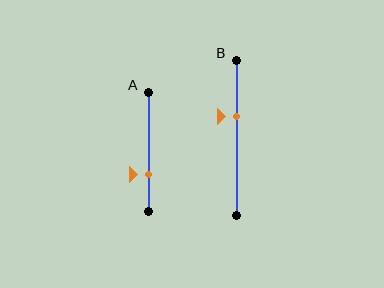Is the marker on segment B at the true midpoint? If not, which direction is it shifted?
No, the marker on segment B is shifted upward by about 14% of the segment length.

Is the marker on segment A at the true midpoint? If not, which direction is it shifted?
No, the marker on segment A is shifted downward by about 19% of the segment length.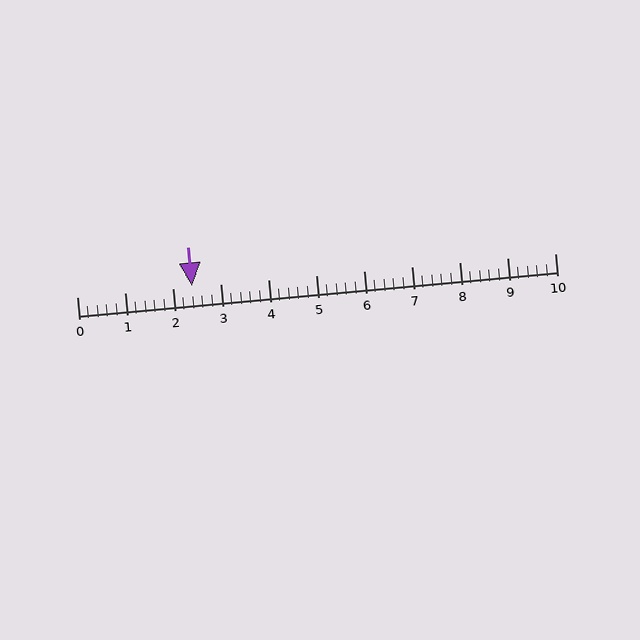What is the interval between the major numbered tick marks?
The major tick marks are spaced 1 units apart.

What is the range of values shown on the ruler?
The ruler shows values from 0 to 10.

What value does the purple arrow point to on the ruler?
The purple arrow points to approximately 2.4.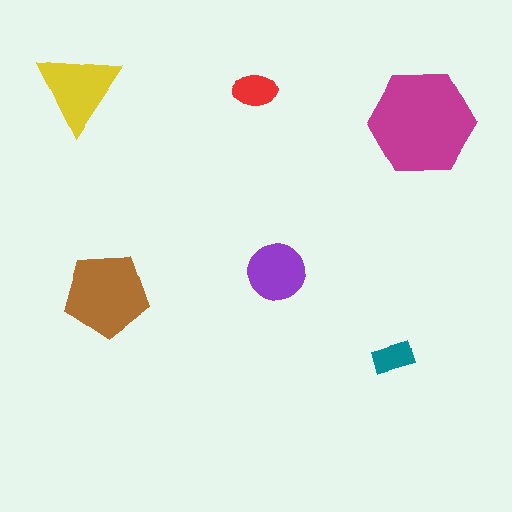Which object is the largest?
The magenta hexagon.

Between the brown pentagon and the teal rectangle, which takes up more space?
The brown pentagon.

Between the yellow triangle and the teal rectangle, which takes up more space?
The yellow triangle.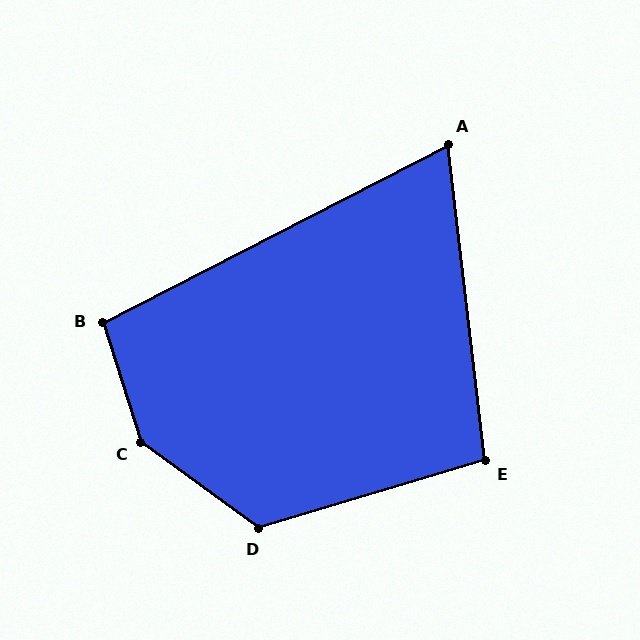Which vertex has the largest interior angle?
C, at approximately 144 degrees.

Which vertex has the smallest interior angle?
A, at approximately 70 degrees.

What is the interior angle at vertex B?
Approximately 100 degrees (obtuse).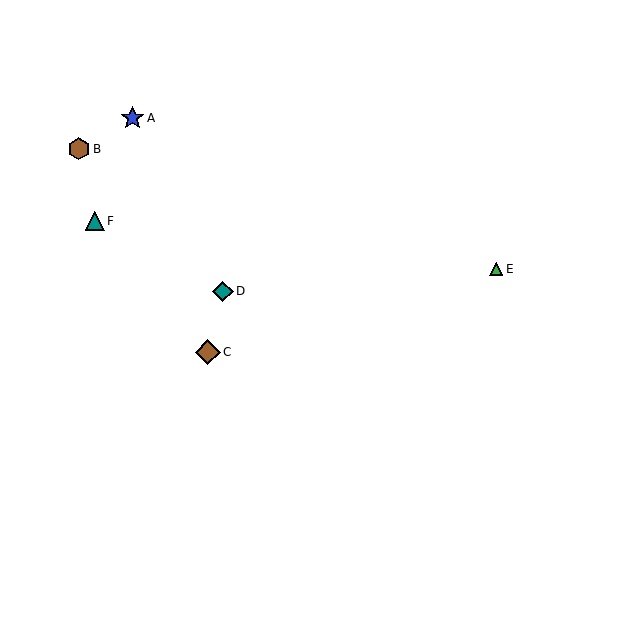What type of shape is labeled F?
Shape F is a teal triangle.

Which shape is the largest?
The brown diamond (labeled C) is the largest.